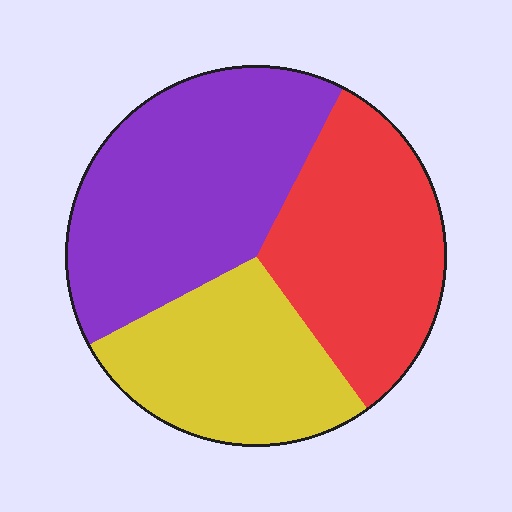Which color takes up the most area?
Purple, at roughly 40%.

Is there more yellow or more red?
Red.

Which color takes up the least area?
Yellow, at roughly 25%.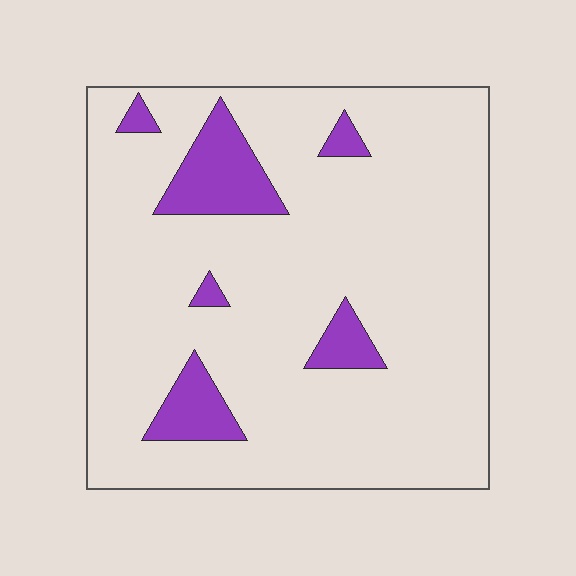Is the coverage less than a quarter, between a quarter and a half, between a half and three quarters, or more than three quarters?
Less than a quarter.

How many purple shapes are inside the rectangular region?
6.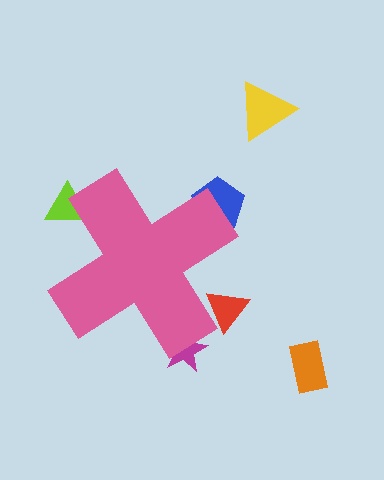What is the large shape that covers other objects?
A pink cross.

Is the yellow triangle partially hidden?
No, the yellow triangle is fully visible.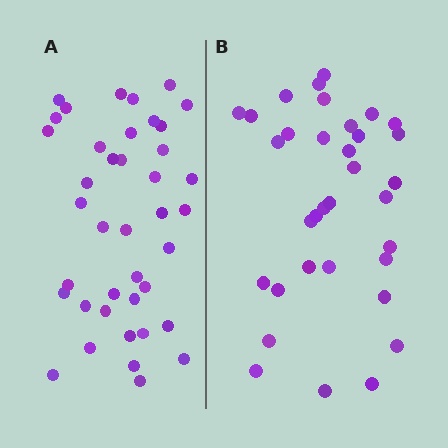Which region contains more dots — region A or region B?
Region A (the left region) has more dots.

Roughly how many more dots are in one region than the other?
Region A has about 6 more dots than region B.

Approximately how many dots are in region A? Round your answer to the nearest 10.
About 40 dots.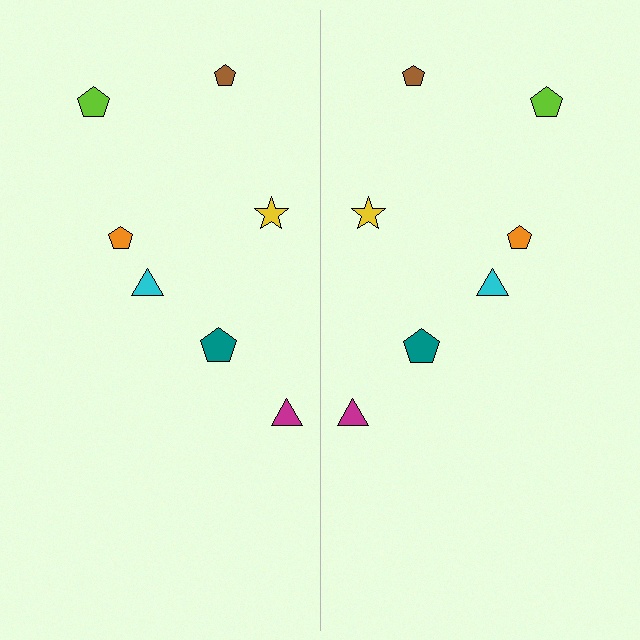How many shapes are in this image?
There are 14 shapes in this image.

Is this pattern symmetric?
Yes, this pattern has bilateral (reflection) symmetry.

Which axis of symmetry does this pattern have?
The pattern has a vertical axis of symmetry running through the center of the image.